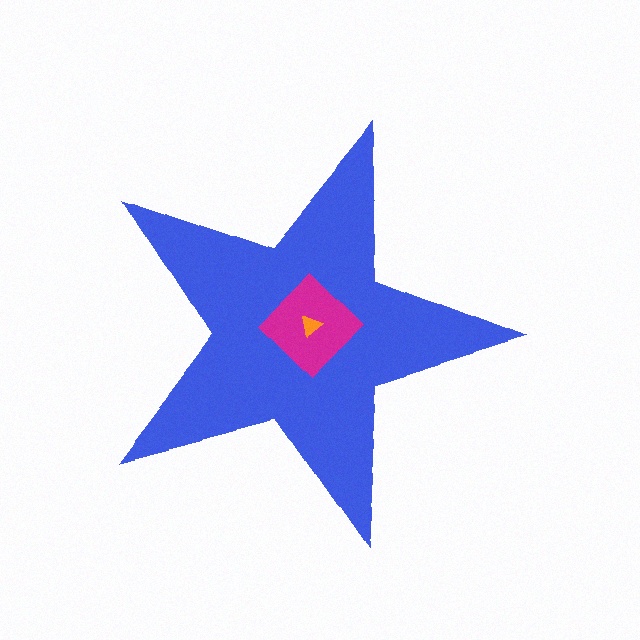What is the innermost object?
The orange triangle.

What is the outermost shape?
The blue star.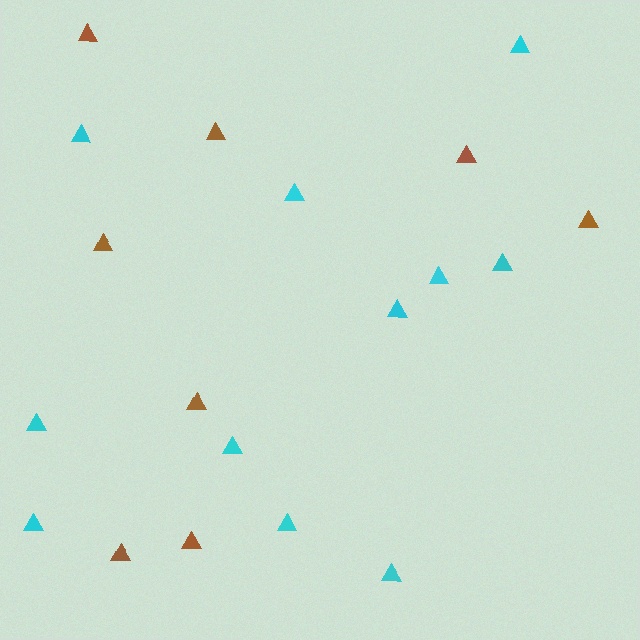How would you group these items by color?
There are 2 groups: one group of cyan triangles (11) and one group of brown triangles (8).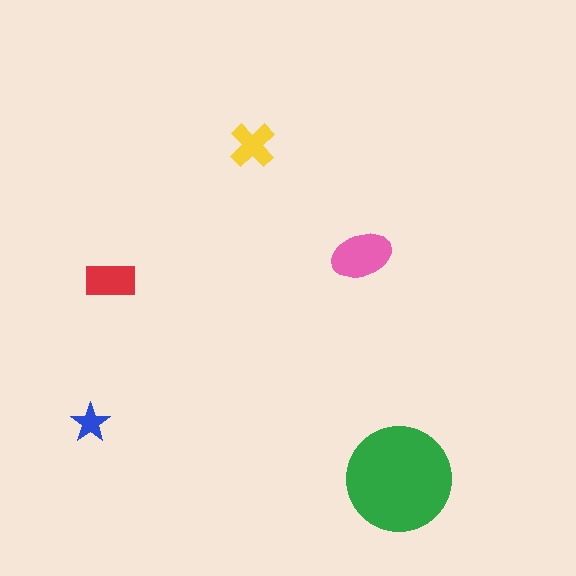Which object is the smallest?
The blue star.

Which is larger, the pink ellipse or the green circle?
The green circle.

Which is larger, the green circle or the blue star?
The green circle.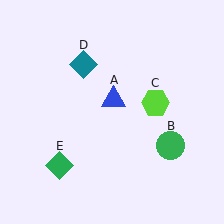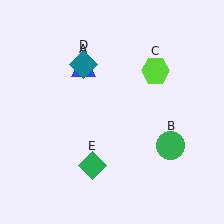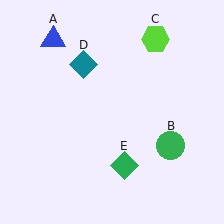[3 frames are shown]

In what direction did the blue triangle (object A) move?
The blue triangle (object A) moved up and to the left.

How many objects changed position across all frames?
3 objects changed position: blue triangle (object A), lime hexagon (object C), green diamond (object E).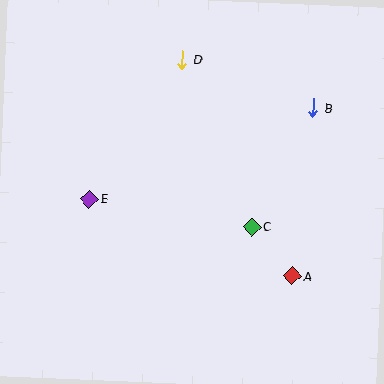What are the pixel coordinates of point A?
Point A is at (292, 276).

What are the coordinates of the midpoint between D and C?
The midpoint between D and C is at (217, 143).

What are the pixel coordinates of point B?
Point B is at (314, 108).